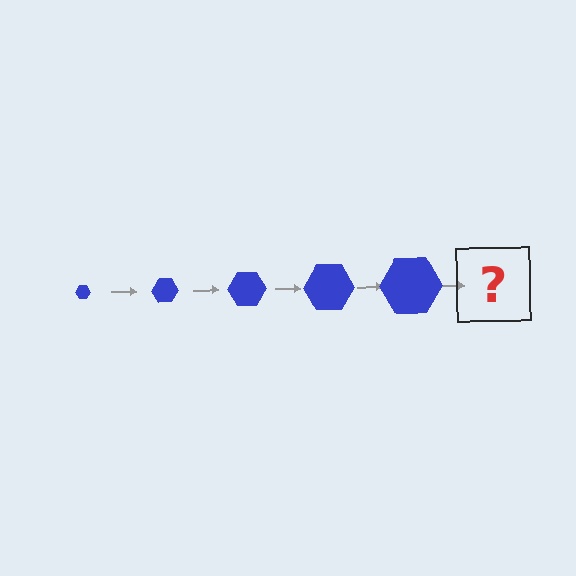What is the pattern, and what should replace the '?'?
The pattern is that the hexagon gets progressively larger each step. The '?' should be a blue hexagon, larger than the previous one.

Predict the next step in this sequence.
The next step is a blue hexagon, larger than the previous one.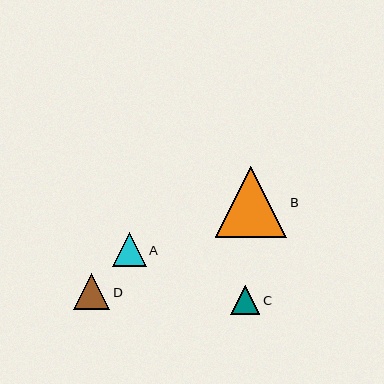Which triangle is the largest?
Triangle B is the largest with a size of approximately 72 pixels.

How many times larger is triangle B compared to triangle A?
Triangle B is approximately 2.1 times the size of triangle A.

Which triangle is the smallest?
Triangle C is the smallest with a size of approximately 29 pixels.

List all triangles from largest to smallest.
From largest to smallest: B, D, A, C.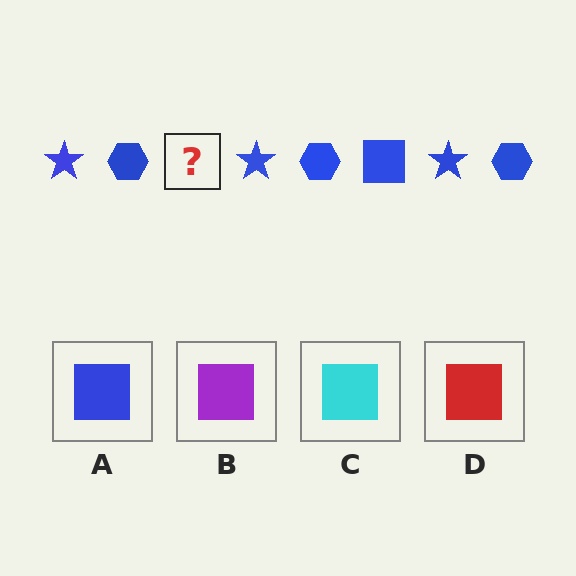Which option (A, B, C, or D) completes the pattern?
A.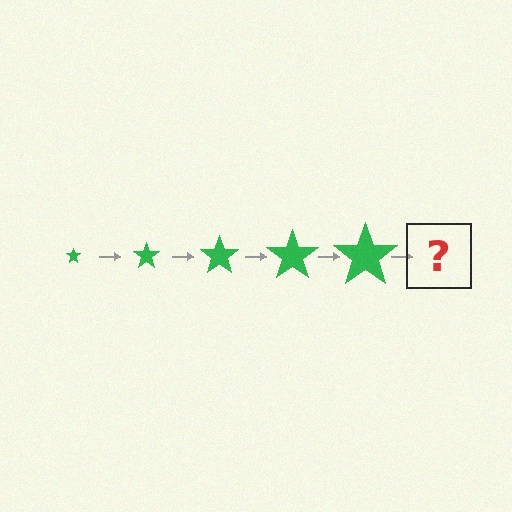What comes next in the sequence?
The next element should be a green star, larger than the previous one.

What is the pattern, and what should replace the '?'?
The pattern is that the star gets progressively larger each step. The '?' should be a green star, larger than the previous one.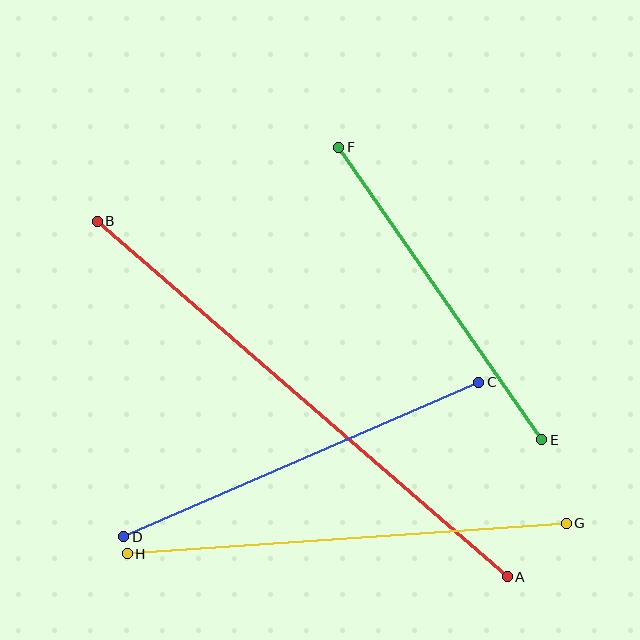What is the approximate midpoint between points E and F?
The midpoint is at approximately (440, 293) pixels.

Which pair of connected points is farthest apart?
Points A and B are farthest apart.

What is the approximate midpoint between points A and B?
The midpoint is at approximately (302, 399) pixels.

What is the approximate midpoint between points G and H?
The midpoint is at approximately (347, 539) pixels.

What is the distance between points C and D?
The distance is approximately 387 pixels.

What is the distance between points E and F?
The distance is approximately 356 pixels.